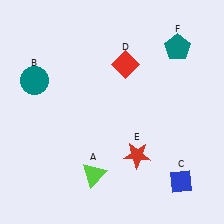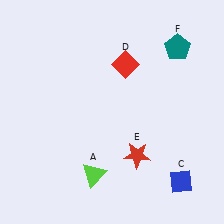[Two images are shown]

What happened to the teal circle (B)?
The teal circle (B) was removed in Image 2. It was in the top-left area of Image 1.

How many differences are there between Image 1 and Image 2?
There is 1 difference between the two images.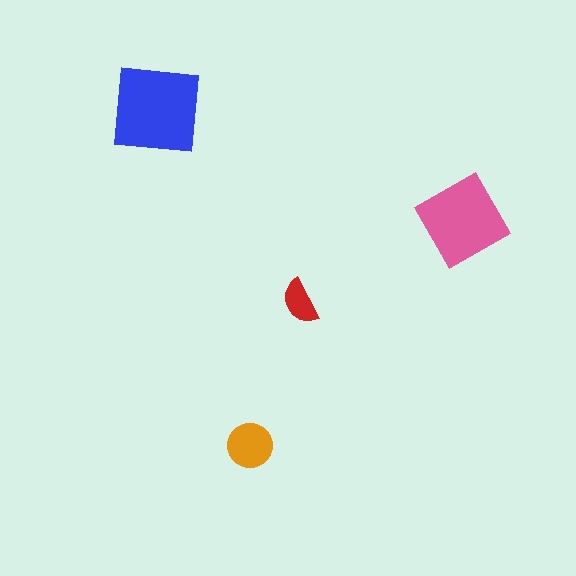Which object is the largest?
The blue square.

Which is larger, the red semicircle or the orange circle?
The orange circle.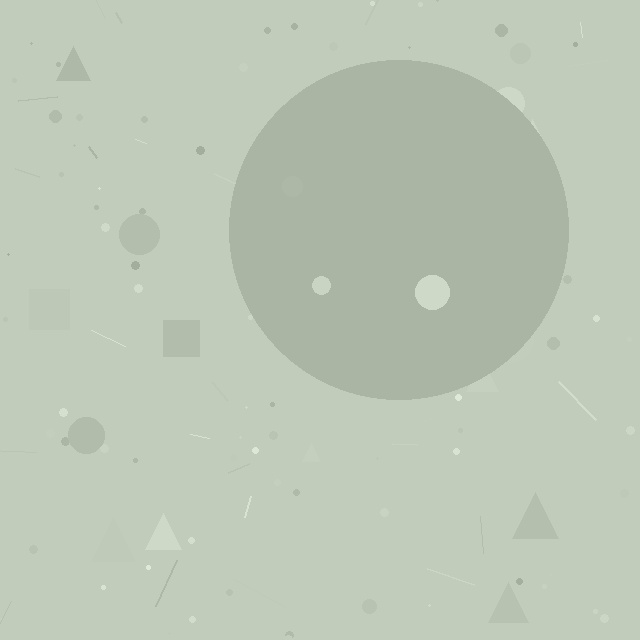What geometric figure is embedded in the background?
A circle is embedded in the background.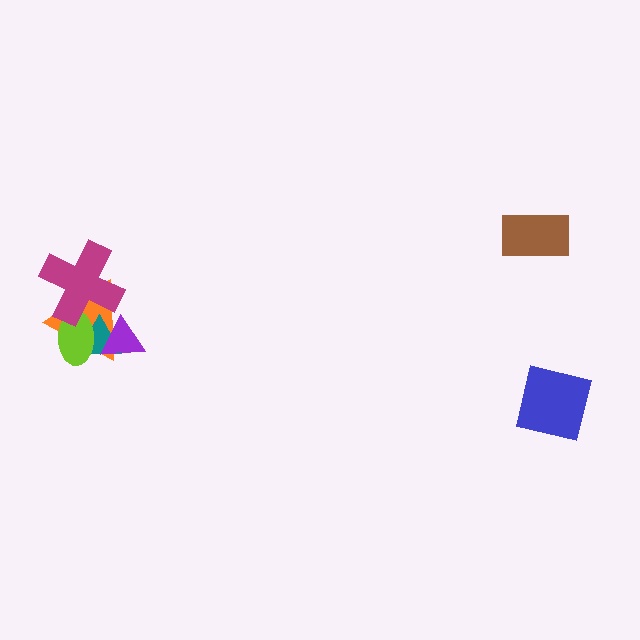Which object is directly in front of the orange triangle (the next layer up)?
The teal triangle is directly in front of the orange triangle.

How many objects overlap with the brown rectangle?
0 objects overlap with the brown rectangle.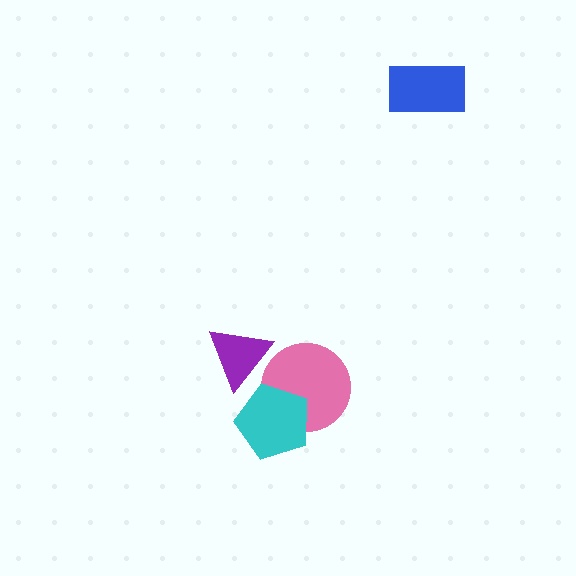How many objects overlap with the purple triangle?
1 object overlaps with the purple triangle.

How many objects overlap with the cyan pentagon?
1 object overlaps with the cyan pentagon.